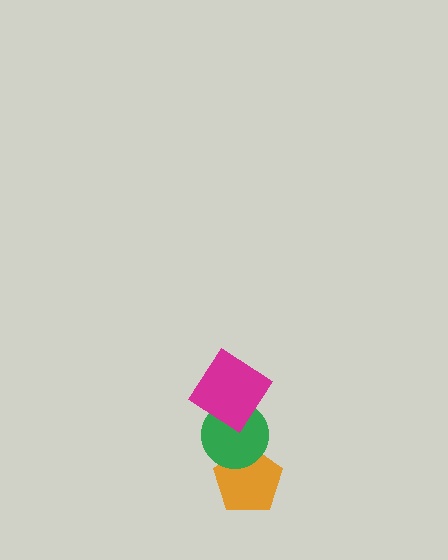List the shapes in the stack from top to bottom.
From top to bottom: the magenta diamond, the green circle, the orange pentagon.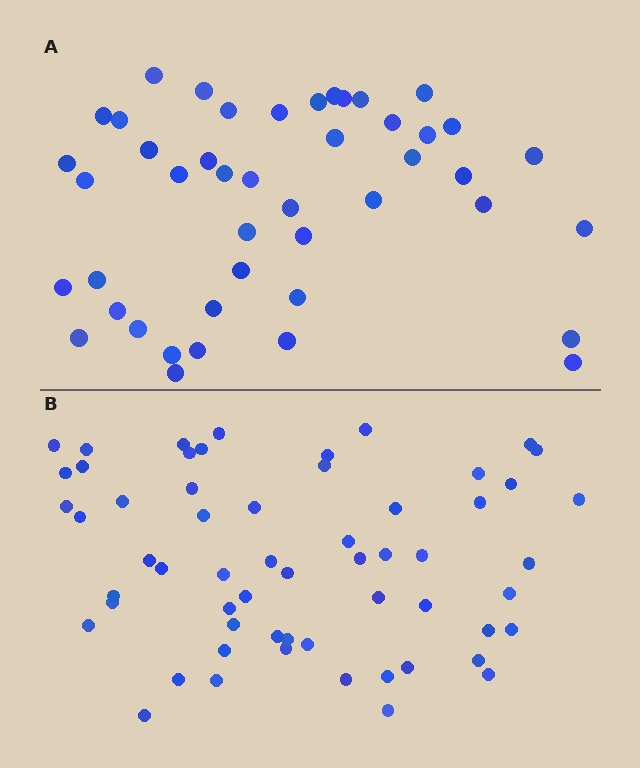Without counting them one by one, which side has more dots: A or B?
Region B (the bottom region) has more dots.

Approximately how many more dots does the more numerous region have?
Region B has approximately 15 more dots than region A.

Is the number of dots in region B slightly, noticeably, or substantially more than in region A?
Region B has noticeably more, but not dramatically so. The ratio is roughly 1.3 to 1.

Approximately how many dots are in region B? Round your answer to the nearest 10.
About 60 dots. (The exact count is 59, which rounds to 60.)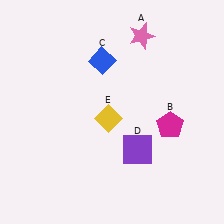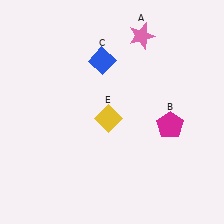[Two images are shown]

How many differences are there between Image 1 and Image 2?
There is 1 difference between the two images.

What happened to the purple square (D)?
The purple square (D) was removed in Image 2. It was in the bottom-right area of Image 1.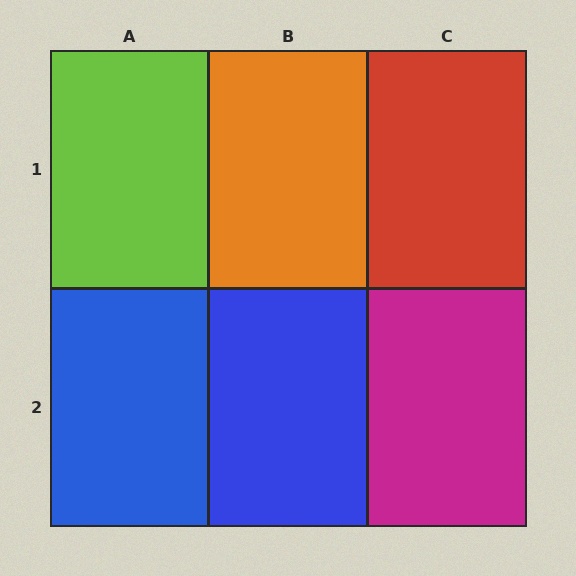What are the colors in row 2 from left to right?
Blue, blue, magenta.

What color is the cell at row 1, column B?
Orange.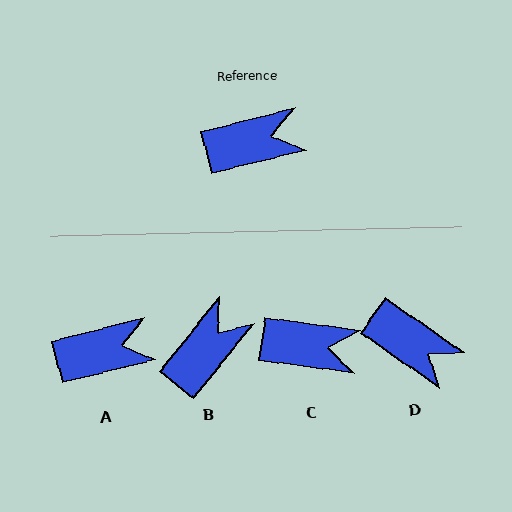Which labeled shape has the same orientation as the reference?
A.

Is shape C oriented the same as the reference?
No, it is off by about 22 degrees.